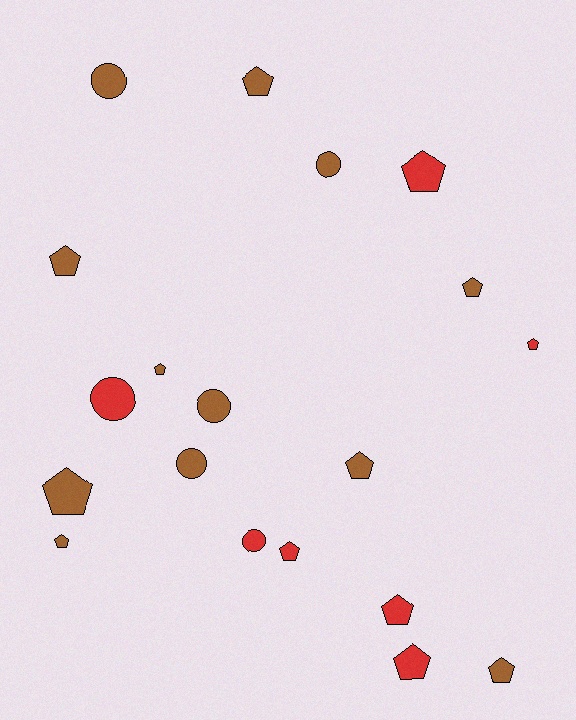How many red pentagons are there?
There are 5 red pentagons.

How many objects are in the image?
There are 19 objects.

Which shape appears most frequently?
Pentagon, with 13 objects.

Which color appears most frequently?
Brown, with 12 objects.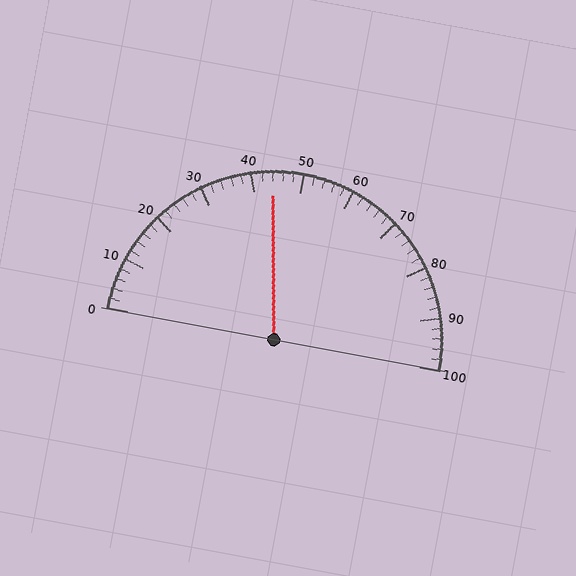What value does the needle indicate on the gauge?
The needle indicates approximately 44.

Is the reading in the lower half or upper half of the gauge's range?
The reading is in the lower half of the range (0 to 100).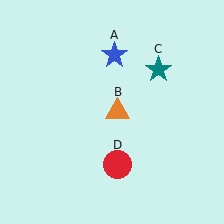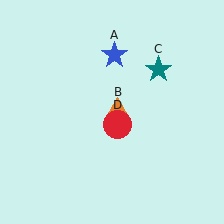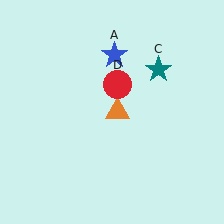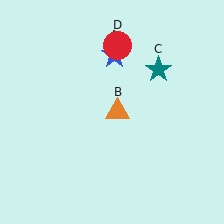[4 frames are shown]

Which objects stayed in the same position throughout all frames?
Blue star (object A) and orange triangle (object B) and teal star (object C) remained stationary.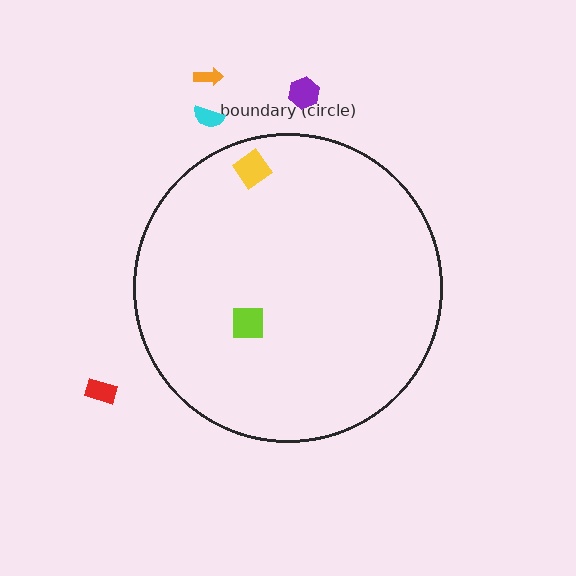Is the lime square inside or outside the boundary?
Inside.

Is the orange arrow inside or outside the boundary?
Outside.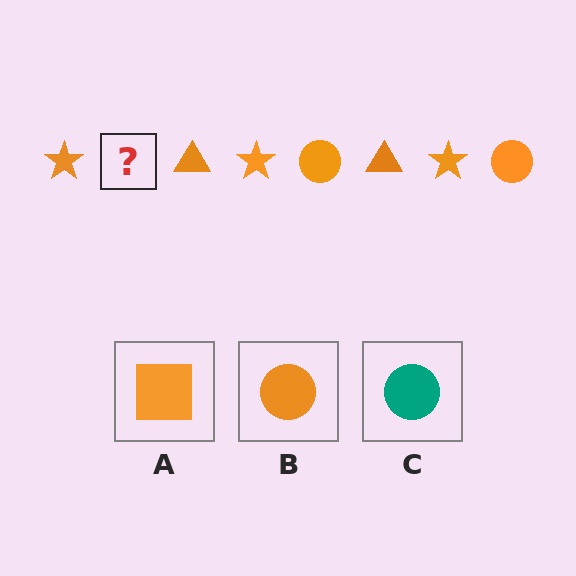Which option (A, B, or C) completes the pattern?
B.